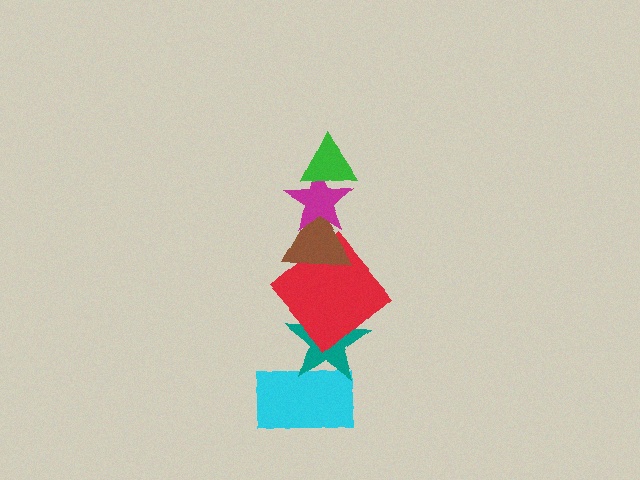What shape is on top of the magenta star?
The green triangle is on top of the magenta star.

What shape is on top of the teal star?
The red diamond is on top of the teal star.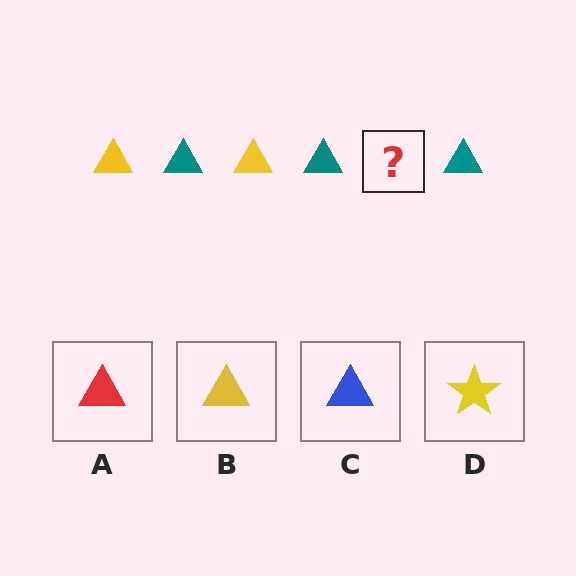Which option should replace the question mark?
Option B.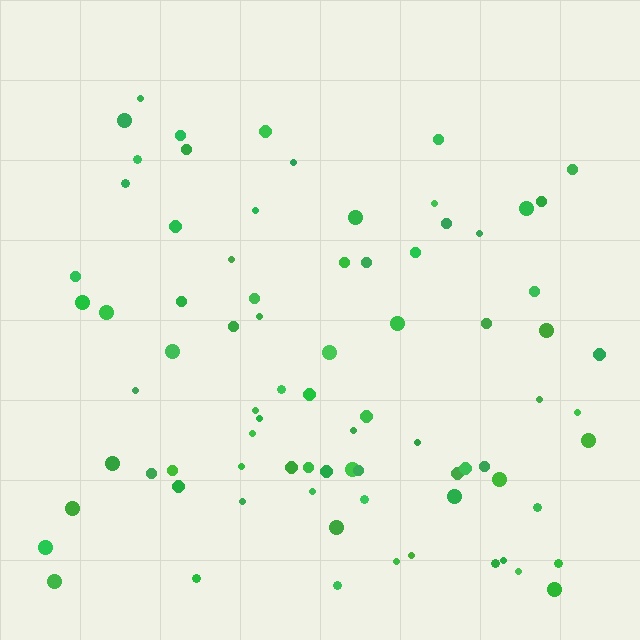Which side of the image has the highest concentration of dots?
The bottom.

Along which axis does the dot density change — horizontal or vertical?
Vertical.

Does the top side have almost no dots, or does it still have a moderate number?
Still a moderate number, just noticeably fewer than the bottom.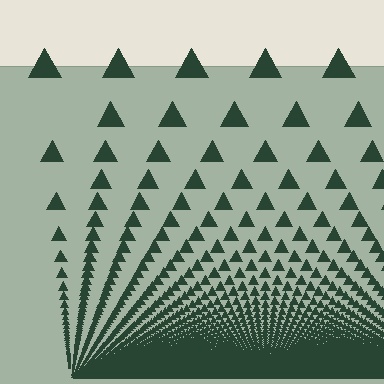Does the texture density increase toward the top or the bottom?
Density increases toward the bottom.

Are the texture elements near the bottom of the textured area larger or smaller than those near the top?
Smaller. The gradient is inverted — elements near the bottom are smaller and denser.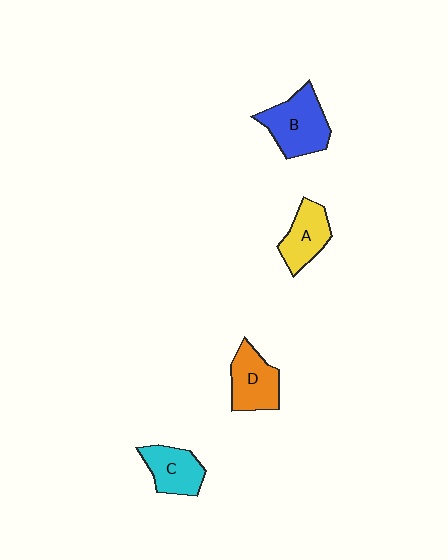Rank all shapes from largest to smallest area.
From largest to smallest: B (blue), D (orange), C (cyan), A (yellow).